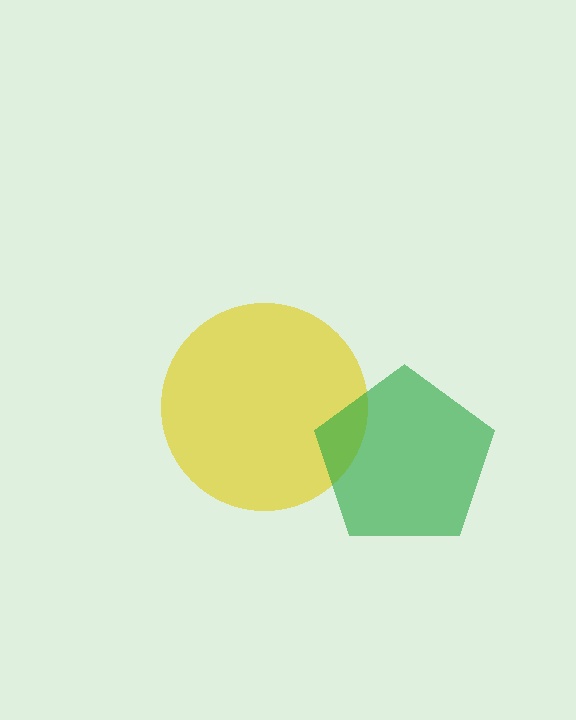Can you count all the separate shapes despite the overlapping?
Yes, there are 2 separate shapes.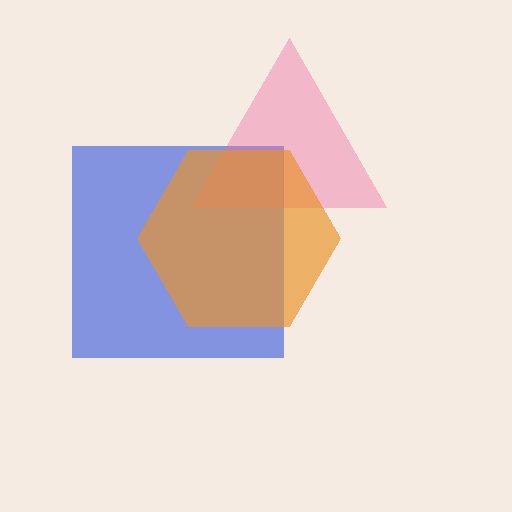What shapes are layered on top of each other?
The layered shapes are: a blue square, a pink triangle, an orange hexagon.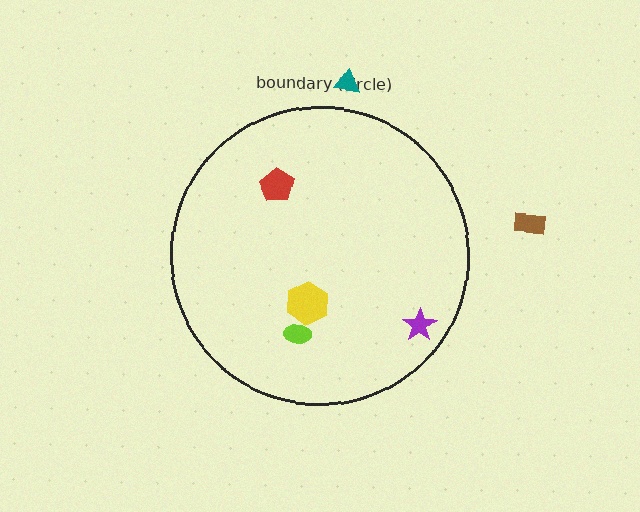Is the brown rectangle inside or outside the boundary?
Outside.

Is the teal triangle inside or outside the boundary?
Outside.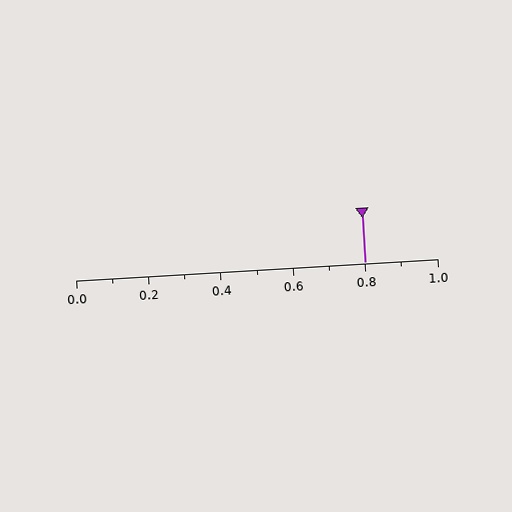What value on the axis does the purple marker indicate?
The marker indicates approximately 0.8.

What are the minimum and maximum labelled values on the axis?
The axis runs from 0.0 to 1.0.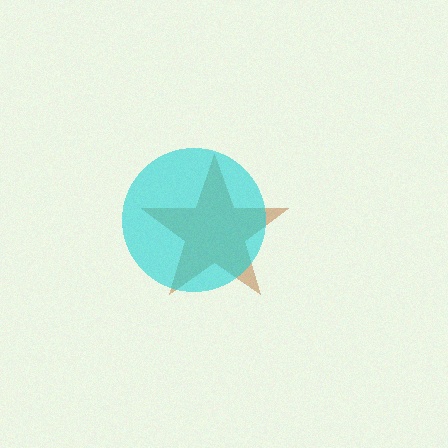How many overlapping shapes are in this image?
There are 2 overlapping shapes in the image.